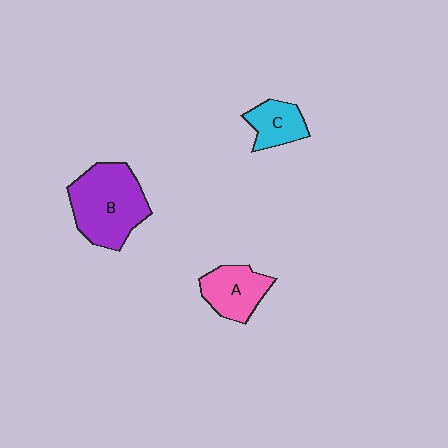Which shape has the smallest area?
Shape C (cyan).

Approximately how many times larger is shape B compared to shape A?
Approximately 1.7 times.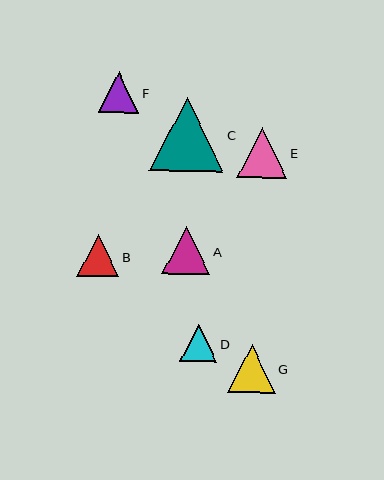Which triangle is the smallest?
Triangle D is the smallest with a size of approximately 37 pixels.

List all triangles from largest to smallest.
From largest to smallest: C, E, A, G, B, F, D.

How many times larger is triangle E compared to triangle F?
Triangle E is approximately 1.2 times the size of triangle F.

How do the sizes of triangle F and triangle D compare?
Triangle F and triangle D are approximately the same size.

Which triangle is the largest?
Triangle C is the largest with a size of approximately 75 pixels.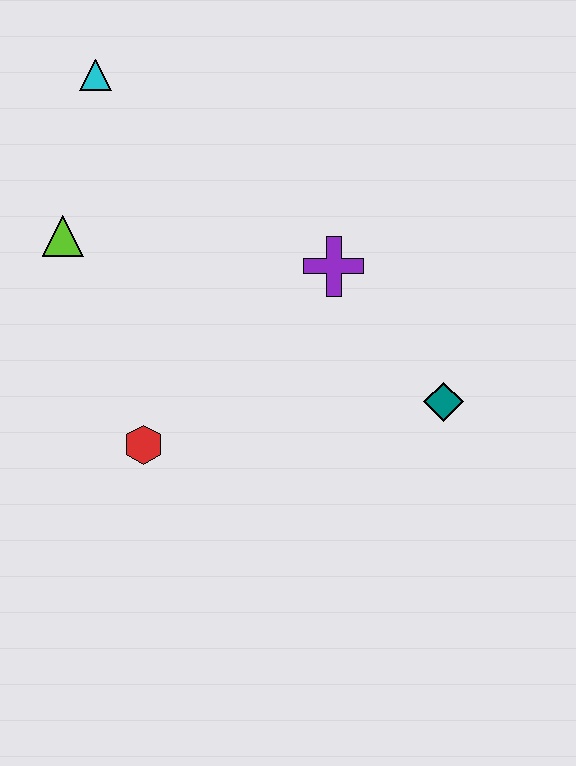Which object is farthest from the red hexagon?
The cyan triangle is farthest from the red hexagon.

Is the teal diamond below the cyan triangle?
Yes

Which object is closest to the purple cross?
The teal diamond is closest to the purple cross.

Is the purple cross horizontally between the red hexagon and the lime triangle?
No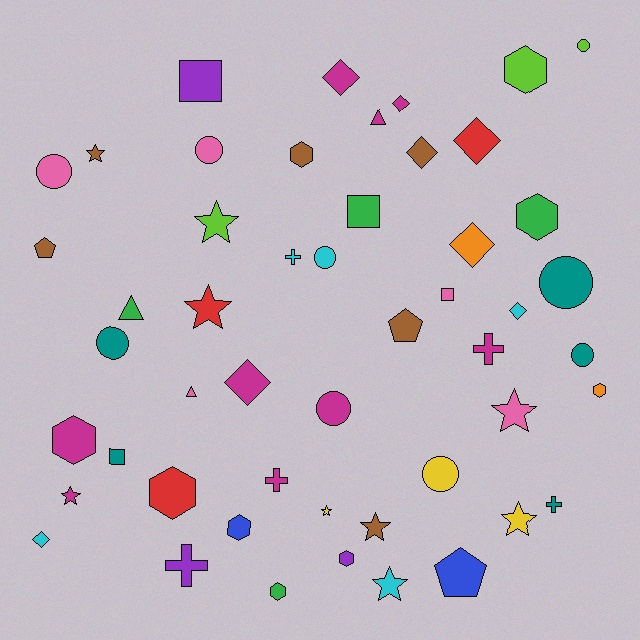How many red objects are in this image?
There are 3 red objects.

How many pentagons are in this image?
There are 3 pentagons.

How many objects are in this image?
There are 50 objects.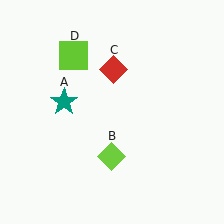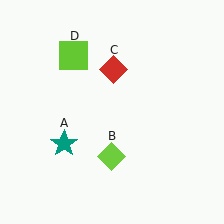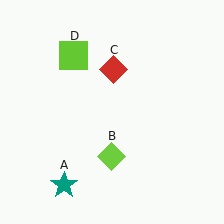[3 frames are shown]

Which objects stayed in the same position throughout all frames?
Lime diamond (object B) and red diamond (object C) and lime square (object D) remained stationary.